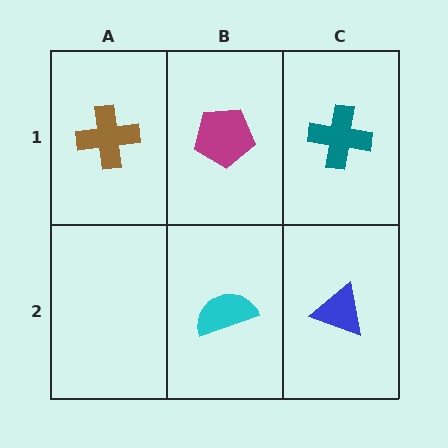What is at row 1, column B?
A magenta pentagon.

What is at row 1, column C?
A teal cross.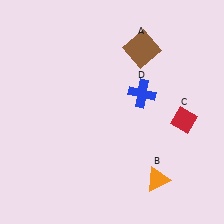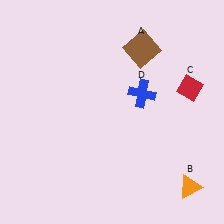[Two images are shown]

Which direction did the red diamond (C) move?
The red diamond (C) moved up.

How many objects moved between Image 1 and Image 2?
2 objects moved between the two images.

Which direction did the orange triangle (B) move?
The orange triangle (B) moved right.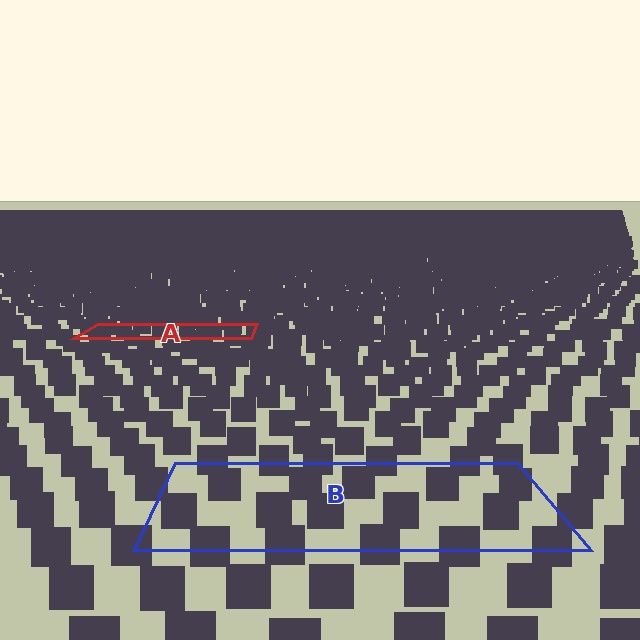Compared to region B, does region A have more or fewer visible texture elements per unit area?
Region A has more texture elements per unit area — they are packed more densely because it is farther away.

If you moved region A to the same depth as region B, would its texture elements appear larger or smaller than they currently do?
They would appear larger. At a closer depth, the same texture elements are projected at a bigger on-screen size.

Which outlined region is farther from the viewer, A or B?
Region A is farther from the viewer — the texture elements inside it appear smaller and more densely packed.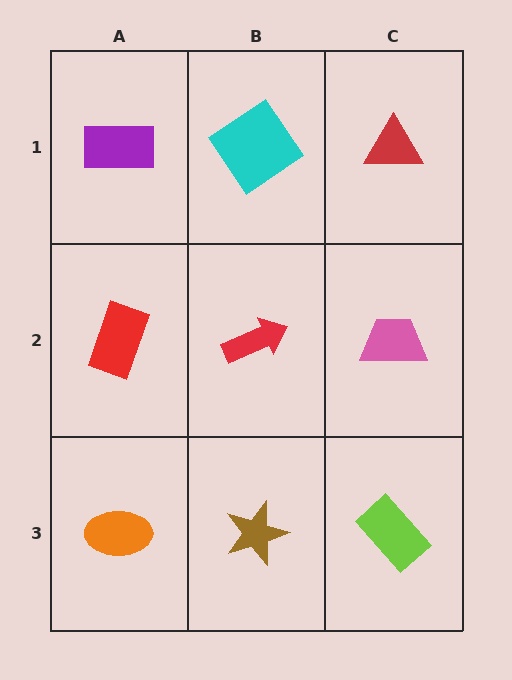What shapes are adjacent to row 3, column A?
A red rectangle (row 2, column A), a brown star (row 3, column B).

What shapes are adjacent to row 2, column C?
A red triangle (row 1, column C), a lime rectangle (row 3, column C), a red arrow (row 2, column B).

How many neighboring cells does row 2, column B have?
4.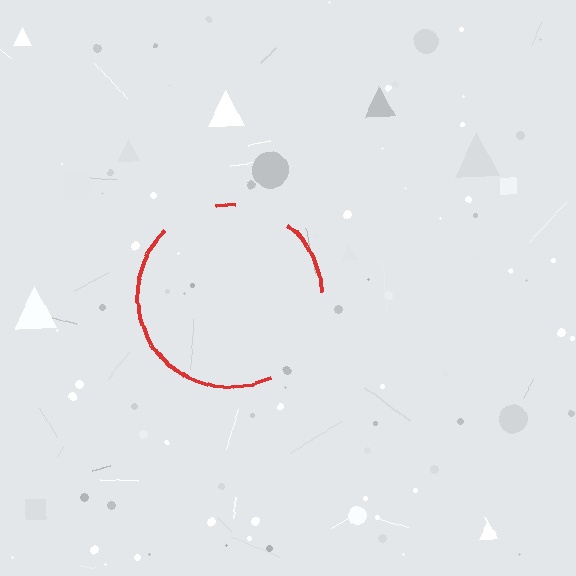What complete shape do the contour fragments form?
The contour fragments form a circle.